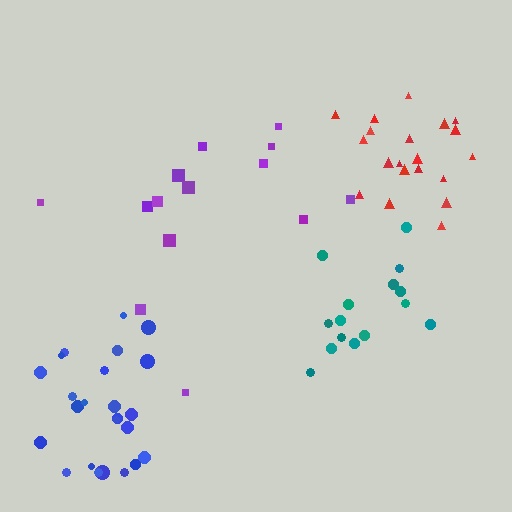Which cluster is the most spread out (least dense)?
Purple.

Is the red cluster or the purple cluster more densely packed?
Red.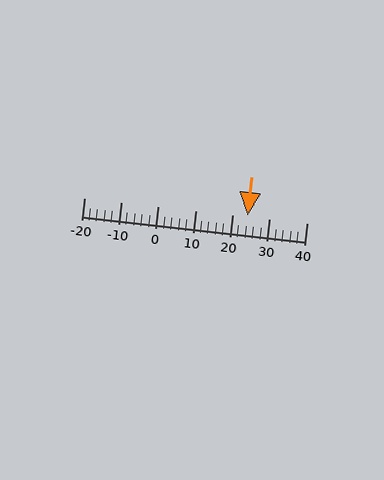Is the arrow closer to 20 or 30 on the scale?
The arrow is closer to 20.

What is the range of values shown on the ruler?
The ruler shows values from -20 to 40.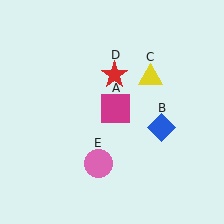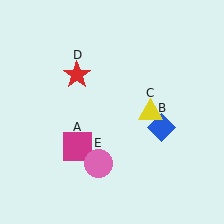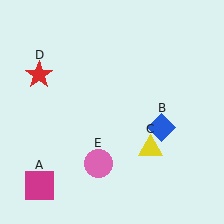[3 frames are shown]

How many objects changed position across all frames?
3 objects changed position: magenta square (object A), yellow triangle (object C), red star (object D).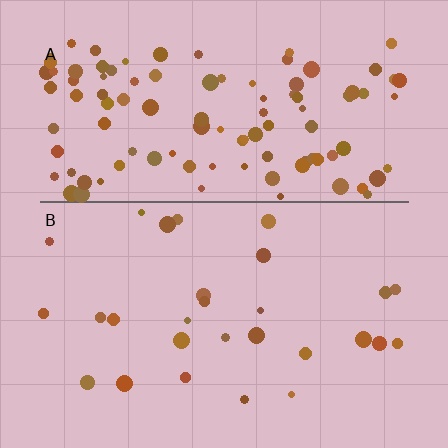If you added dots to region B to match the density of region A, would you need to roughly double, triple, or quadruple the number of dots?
Approximately quadruple.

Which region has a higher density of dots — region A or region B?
A (the top).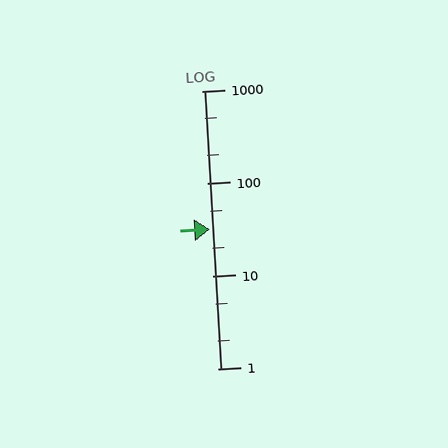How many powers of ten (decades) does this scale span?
The scale spans 3 decades, from 1 to 1000.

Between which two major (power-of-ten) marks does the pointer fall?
The pointer is between 10 and 100.